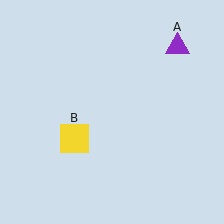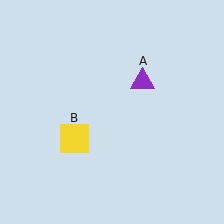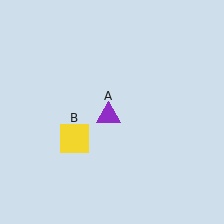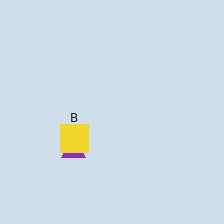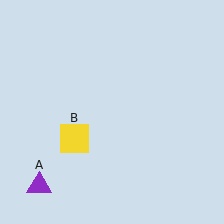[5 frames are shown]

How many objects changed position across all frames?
1 object changed position: purple triangle (object A).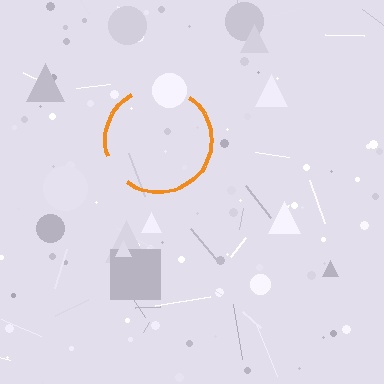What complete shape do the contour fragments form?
The contour fragments form a circle.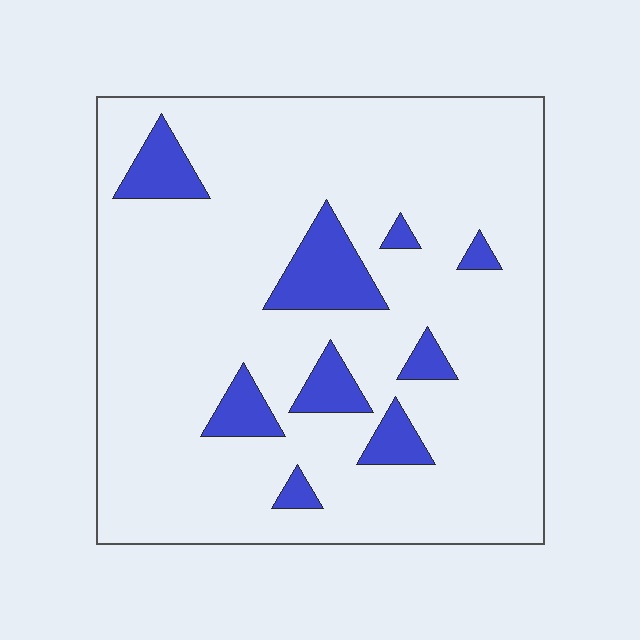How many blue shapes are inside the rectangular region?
9.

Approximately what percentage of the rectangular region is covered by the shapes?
Approximately 15%.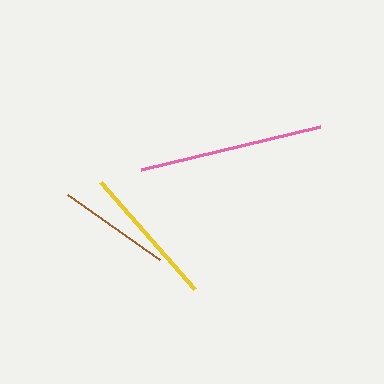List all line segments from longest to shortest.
From longest to shortest: pink, yellow, brown.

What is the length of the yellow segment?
The yellow segment is approximately 143 pixels long.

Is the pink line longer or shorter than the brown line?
The pink line is longer than the brown line.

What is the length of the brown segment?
The brown segment is approximately 112 pixels long.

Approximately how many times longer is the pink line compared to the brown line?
The pink line is approximately 1.6 times the length of the brown line.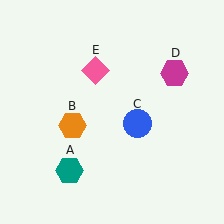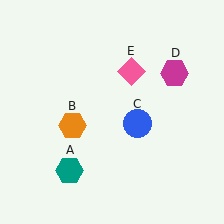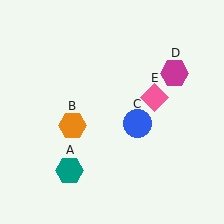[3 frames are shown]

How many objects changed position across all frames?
1 object changed position: pink diamond (object E).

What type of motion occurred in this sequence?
The pink diamond (object E) rotated clockwise around the center of the scene.